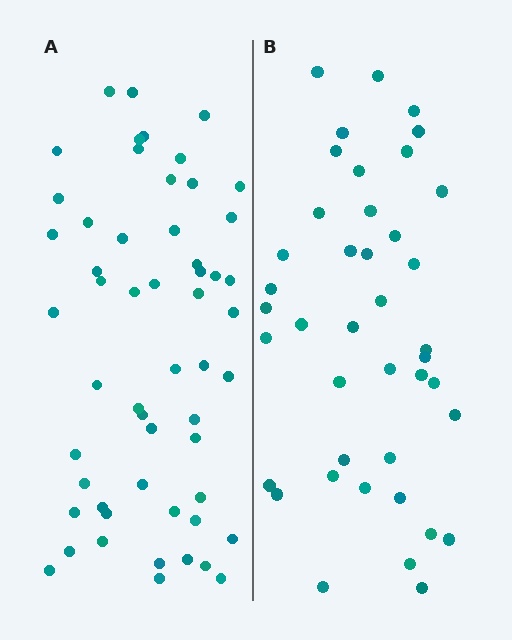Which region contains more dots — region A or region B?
Region A (the left region) has more dots.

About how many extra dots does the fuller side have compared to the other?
Region A has approximately 15 more dots than region B.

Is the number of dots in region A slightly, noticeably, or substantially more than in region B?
Region A has noticeably more, but not dramatically so. The ratio is roughly 1.3 to 1.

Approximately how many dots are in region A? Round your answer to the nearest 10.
About 60 dots. (The exact count is 55, which rounds to 60.)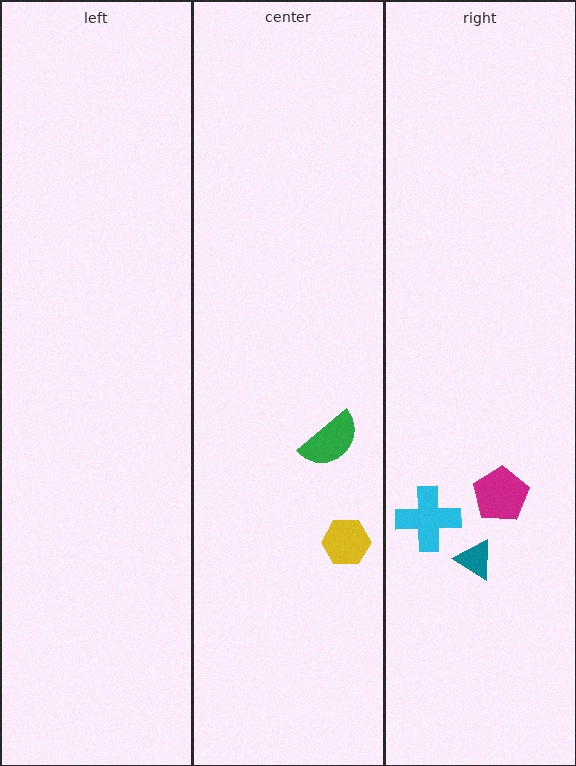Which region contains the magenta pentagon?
The right region.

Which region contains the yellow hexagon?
The center region.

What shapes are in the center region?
The green semicircle, the yellow hexagon.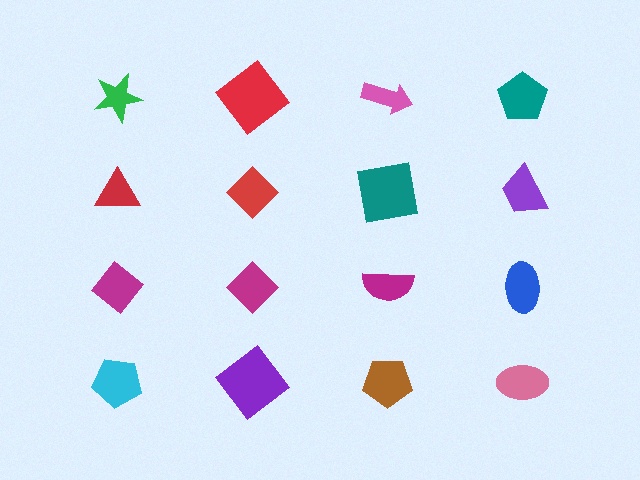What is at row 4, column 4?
A pink ellipse.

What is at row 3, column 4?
A blue ellipse.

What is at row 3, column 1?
A magenta diamond.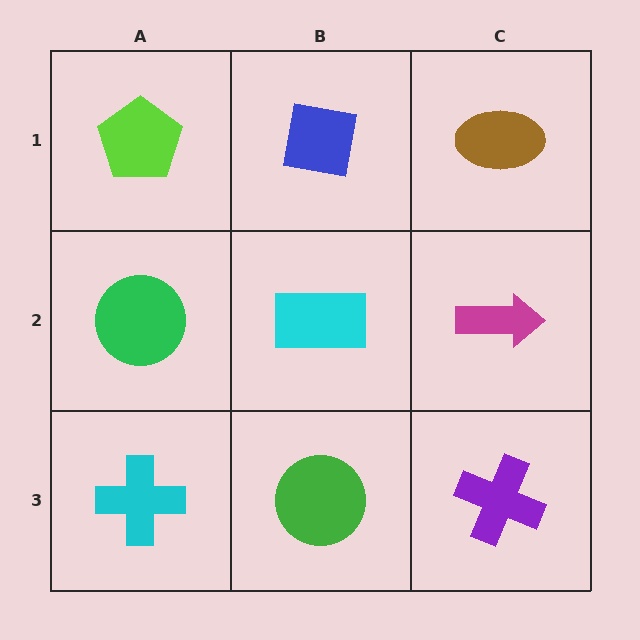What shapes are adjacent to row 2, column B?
A blue square (row 1, column B), a green circle (row 3, column B), a green circle (row 2, column A), a magenta arrow (row 2, column C).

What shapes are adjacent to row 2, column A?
A lime pentagon (row 1, column A), a cyan cross (row 3, column A), a cyan rectangle (row 2, column B).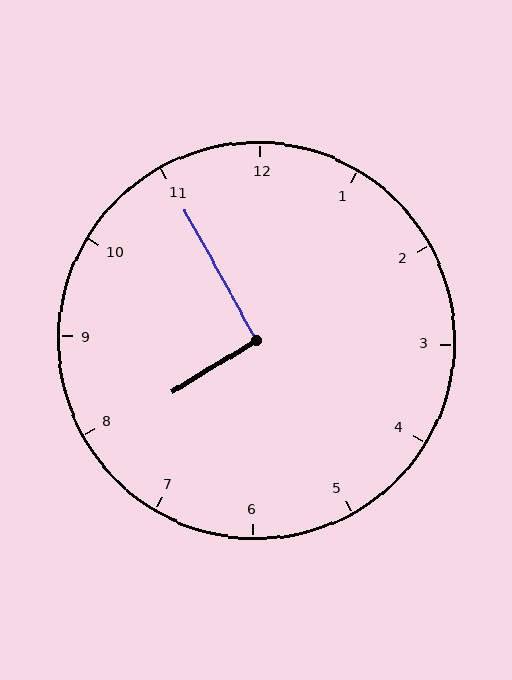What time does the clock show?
7:55.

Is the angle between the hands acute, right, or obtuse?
It is right.